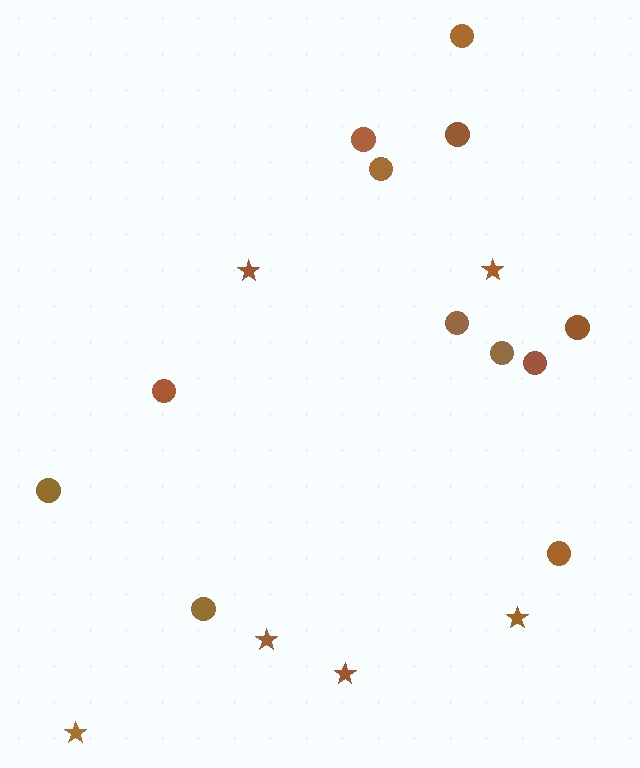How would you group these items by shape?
There are 2 groups: one group of stars (6) and one group of circles (12).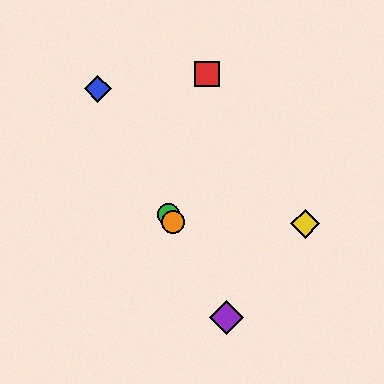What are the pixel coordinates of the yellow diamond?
The yellow diamond is at (305, 224).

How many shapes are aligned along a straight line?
4 shapes (the blue diamond, the green circle, the purple diamond, the orange circle) are aligned along a straight line.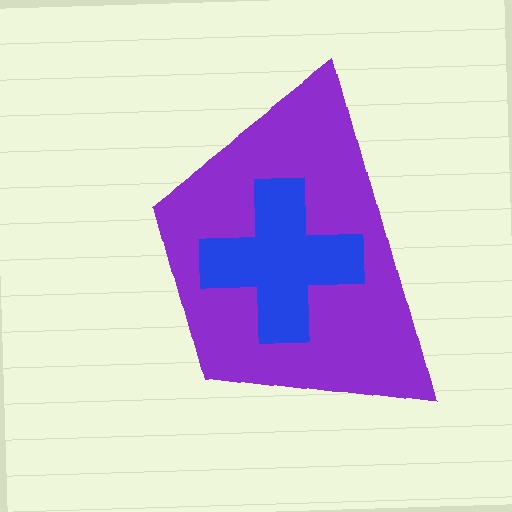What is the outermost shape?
The purple trapezoid.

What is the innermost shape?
The blue cross.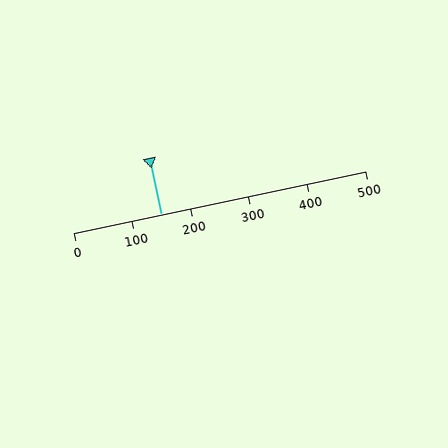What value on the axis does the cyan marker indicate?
The marker indicates approximately 150.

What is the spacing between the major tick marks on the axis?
The major ticks are spaced 100 apart.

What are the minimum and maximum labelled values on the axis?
The axis runs from 0 to 500.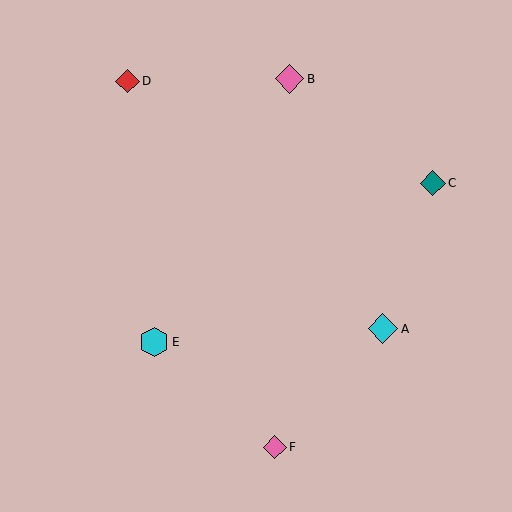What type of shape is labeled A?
Shape A is a cyan diamond.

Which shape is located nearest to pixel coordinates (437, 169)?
The teal diamond (labeled C) at (433, 183) is nearest to that location.